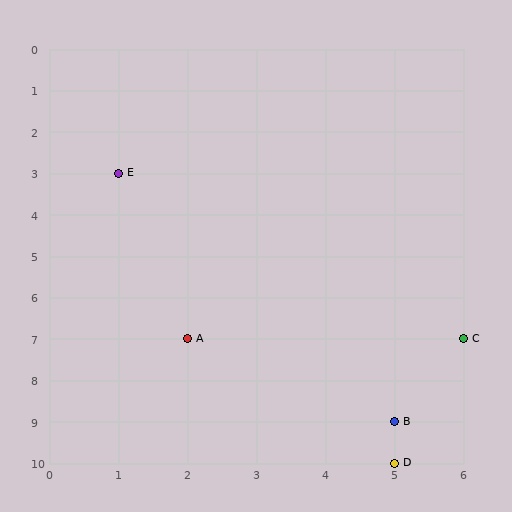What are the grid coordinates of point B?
Point B is at grid coordinates (5, 9).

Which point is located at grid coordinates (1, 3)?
Point E is at (1, 3).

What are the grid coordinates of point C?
Point C is at grid coordinates (6, 7).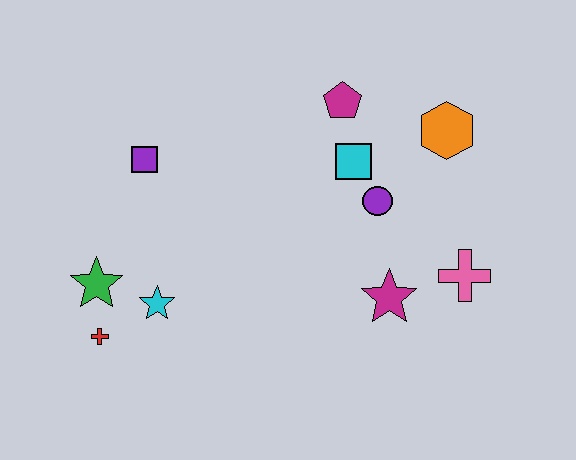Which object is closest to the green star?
The red cross is closest to the green star.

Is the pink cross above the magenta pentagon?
No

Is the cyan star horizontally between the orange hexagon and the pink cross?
No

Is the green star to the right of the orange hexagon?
No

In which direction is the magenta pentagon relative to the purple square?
The magenta pentagon is to the right of the purple square.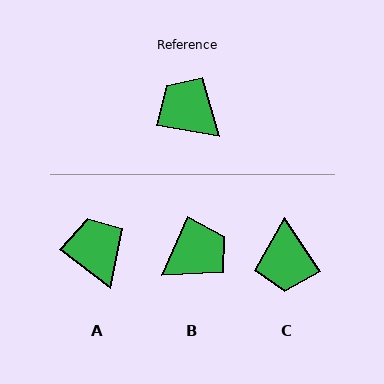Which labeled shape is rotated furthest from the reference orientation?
C, about 134 degrees away.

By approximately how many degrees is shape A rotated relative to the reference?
Approximately 27 degrees clockwise.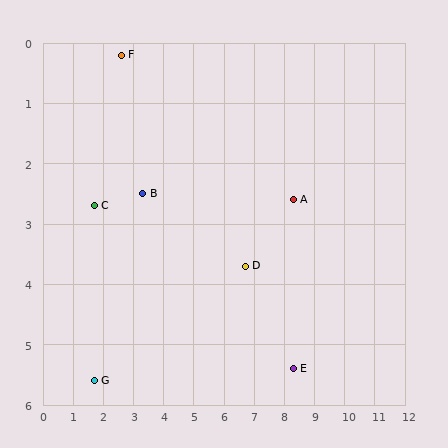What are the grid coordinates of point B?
Point B is at approximately (3.3, 2.5).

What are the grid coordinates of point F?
Point F is at approximately (2.6, 0.2).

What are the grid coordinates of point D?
Point D is at approximately (6.7, 3.7).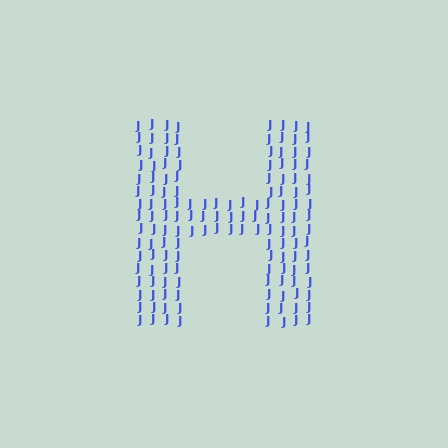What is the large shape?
The large shape is the letter H.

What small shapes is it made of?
It is made of small letter J's.